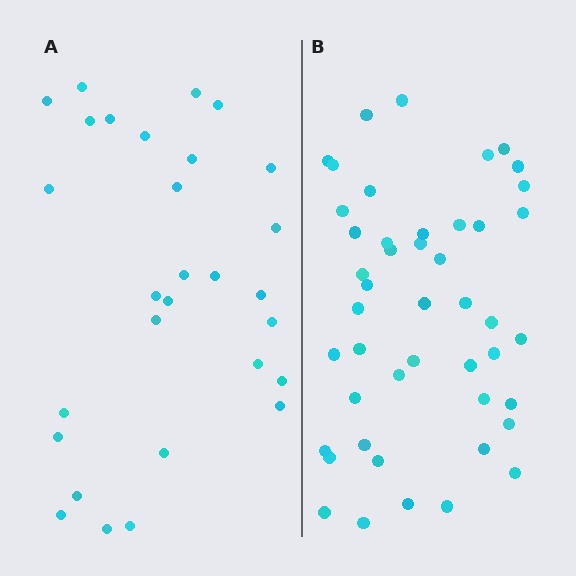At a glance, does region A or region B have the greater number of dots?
Region B (the right region) has more dots.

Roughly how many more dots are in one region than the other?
Region B has approximately 15 more dots than region A.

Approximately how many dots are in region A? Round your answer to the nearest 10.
About 30 dots. (The exact count is 29, which rounds to 30.)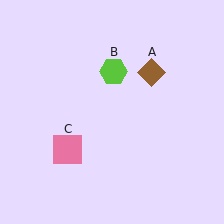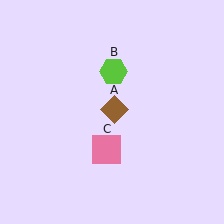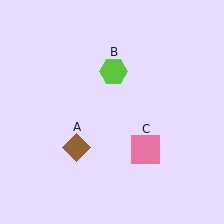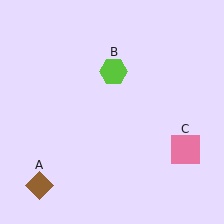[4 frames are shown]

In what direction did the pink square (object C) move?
The pink square (object C) moved right.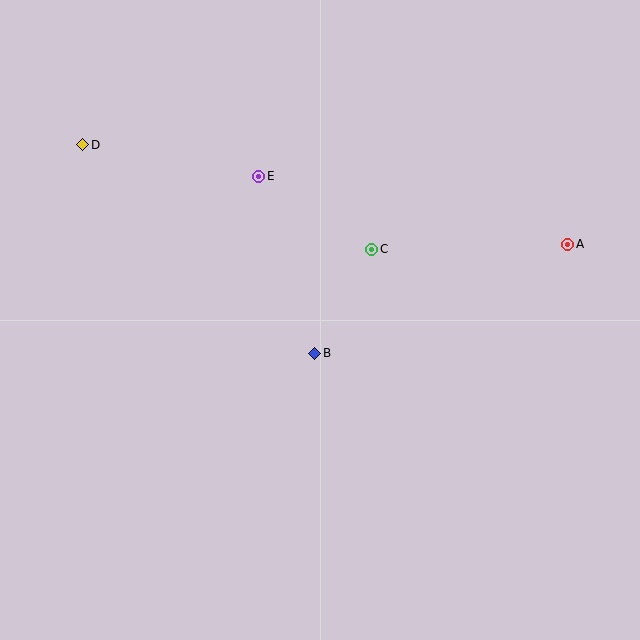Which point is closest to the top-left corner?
Point D is closest to the top-left corner.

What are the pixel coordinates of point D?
Point D is at (83, 145).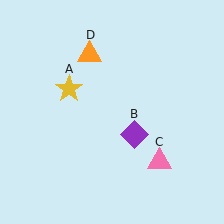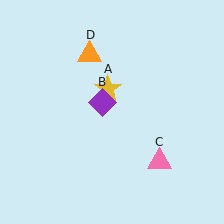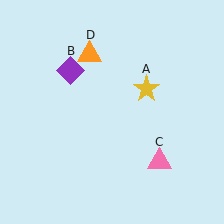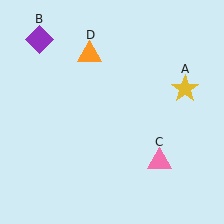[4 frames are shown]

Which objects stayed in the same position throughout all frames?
Pink triangle (object C) and orange triangle (object D) remained stationary.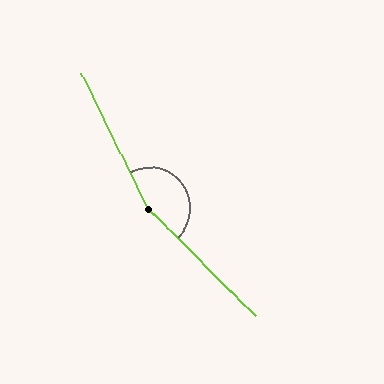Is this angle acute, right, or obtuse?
It is obtuse.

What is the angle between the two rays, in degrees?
Approximately 162 degrees.